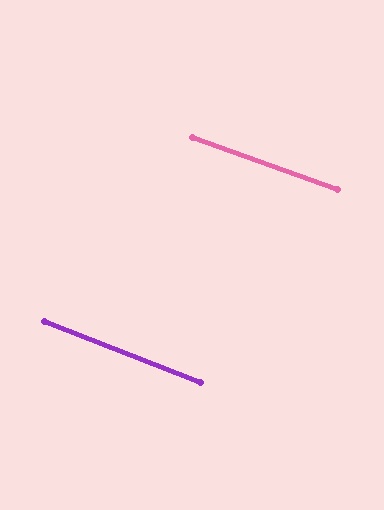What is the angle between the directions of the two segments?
Approximately 2 degrees.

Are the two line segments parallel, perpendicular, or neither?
Parallel — their directions differ by only 1.5°.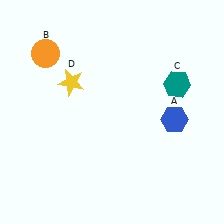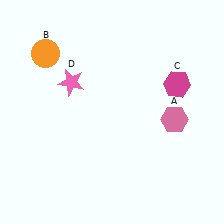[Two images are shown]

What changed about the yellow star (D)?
In Image 1, D is yellow. In Image 2, it changed to pink.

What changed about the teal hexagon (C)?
In Image 1, C is teal. In Image 2, it changed to magenta.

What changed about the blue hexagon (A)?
In Image 1, A is blue. In Image 2, it changed to pink.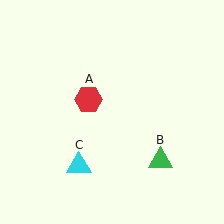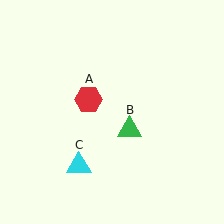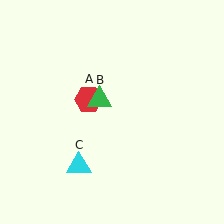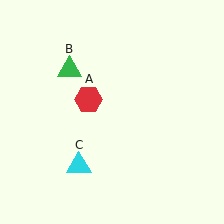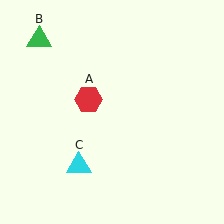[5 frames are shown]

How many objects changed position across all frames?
1 object changed position: green triangle (object B).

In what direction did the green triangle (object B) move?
The green triangle (object B) moved up and to the left.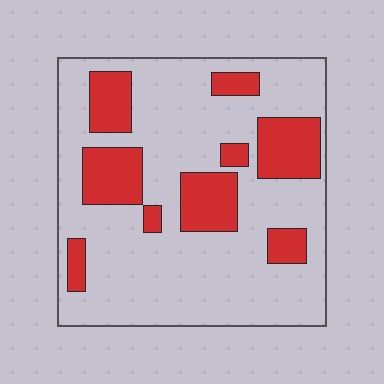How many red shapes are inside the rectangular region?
9.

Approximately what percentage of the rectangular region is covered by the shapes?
Approximately 25%.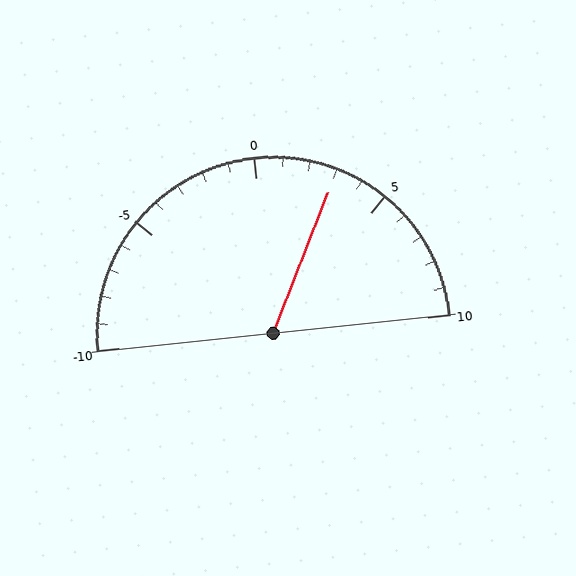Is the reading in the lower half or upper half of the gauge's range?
The reading is in the upper half of the range (-10 to 10).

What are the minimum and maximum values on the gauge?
The gauge ranges from -10 to 10.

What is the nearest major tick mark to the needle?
The nearest major tick mark is 5.